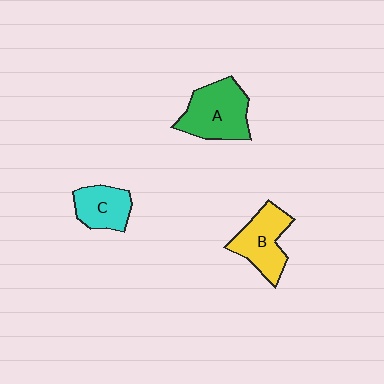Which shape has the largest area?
Shape A (green).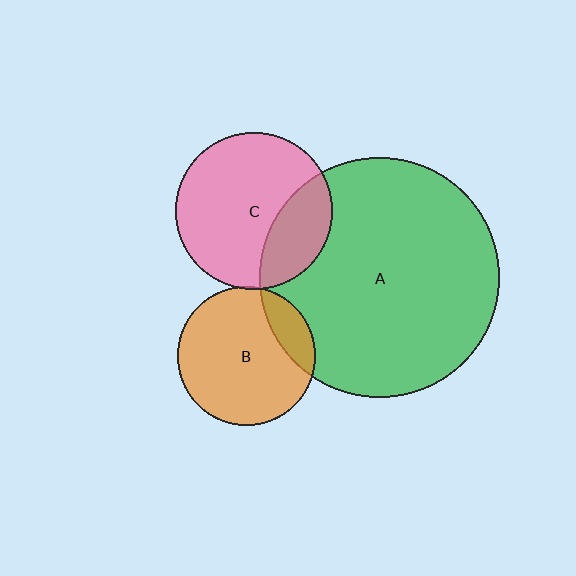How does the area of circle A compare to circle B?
Approximately 3.0 times.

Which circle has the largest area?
Circle A (green).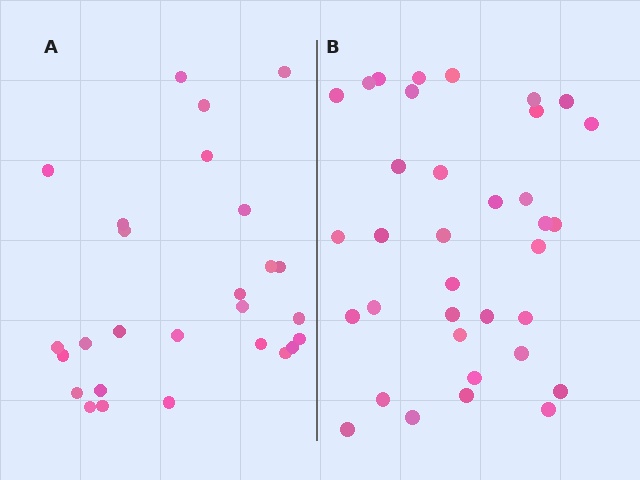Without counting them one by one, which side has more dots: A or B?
Region B (the right region) has more dots.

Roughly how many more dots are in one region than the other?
Region B has roughly 8 or so more dots than region A.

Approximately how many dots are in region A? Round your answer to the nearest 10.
About 30 dots. (The exact count is 27, which rounds to 30.)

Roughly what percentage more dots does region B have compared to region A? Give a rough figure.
About 30% more.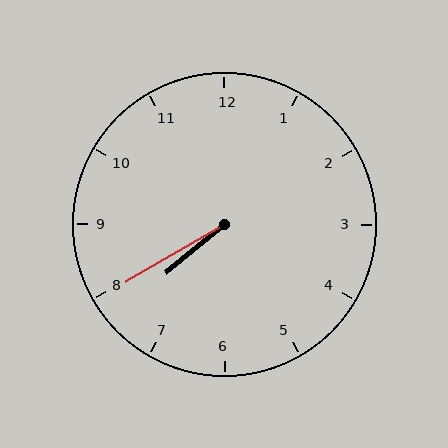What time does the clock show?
7:40.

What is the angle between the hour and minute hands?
Approximately 10 degrees.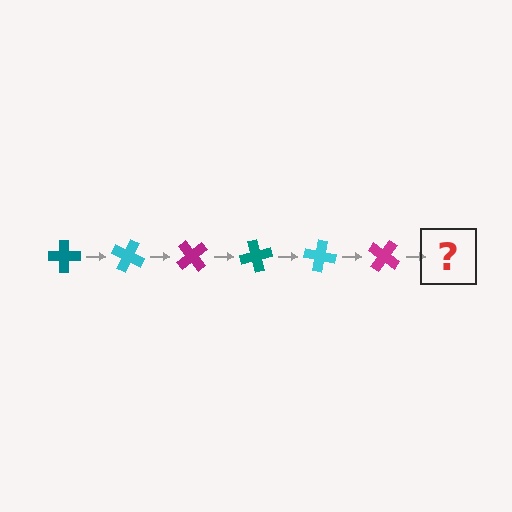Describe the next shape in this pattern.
It should be a teal cross, rotated 150 degrees from the start.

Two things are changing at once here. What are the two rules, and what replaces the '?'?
The two rules are that it rotates 25 degrees each step and the color cycles through teal, cyan, and magenta. The '?' should be a teal cross, rotated 150 degrees from the start.